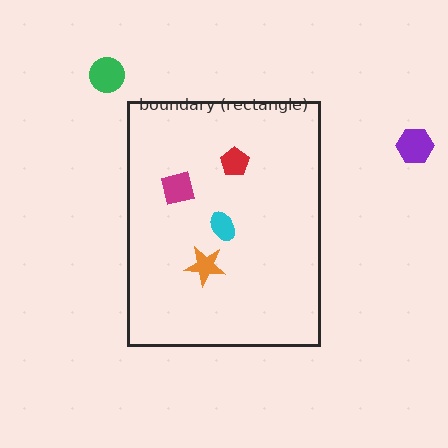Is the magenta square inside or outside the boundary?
Inside.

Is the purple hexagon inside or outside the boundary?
Outside.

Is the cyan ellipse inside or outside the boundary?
Inside.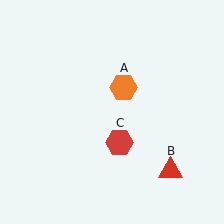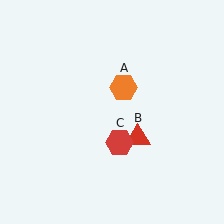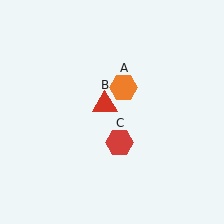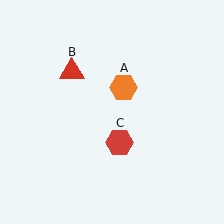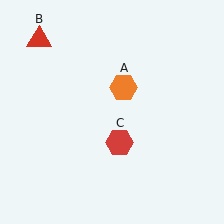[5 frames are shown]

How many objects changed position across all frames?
1 object changed position: red triangle (object B).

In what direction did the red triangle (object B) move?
The red triangle (object B) moved up and to the left.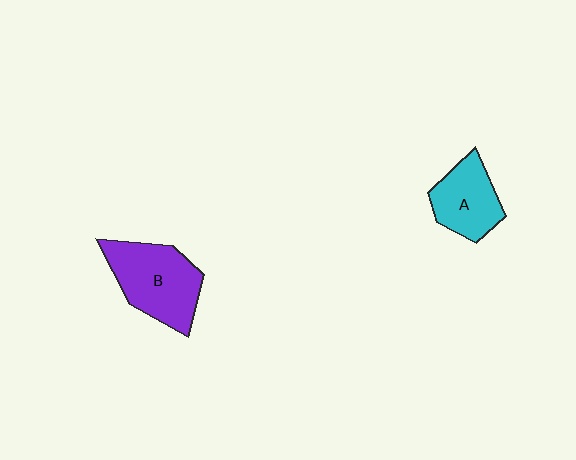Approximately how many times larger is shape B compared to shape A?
Approximately 1.4 times.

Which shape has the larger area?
Shape B (purple).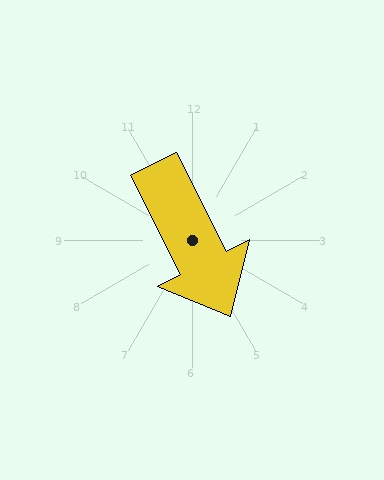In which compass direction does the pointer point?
Southeast.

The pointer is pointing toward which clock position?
Roughly 5 o'clock.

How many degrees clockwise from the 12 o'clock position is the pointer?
Approximately 153 degrees.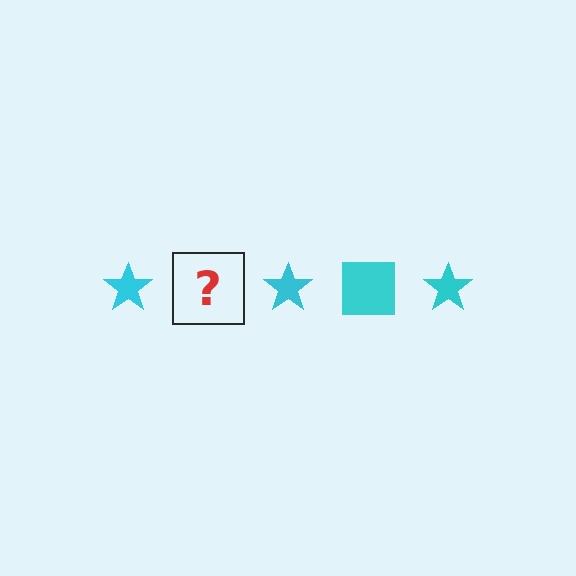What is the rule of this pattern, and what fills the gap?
The rule is that the pattern cycles through star, square shapes in cyan. The gap should be filled with a cyan square.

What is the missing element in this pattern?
The missing element is a cyan square.